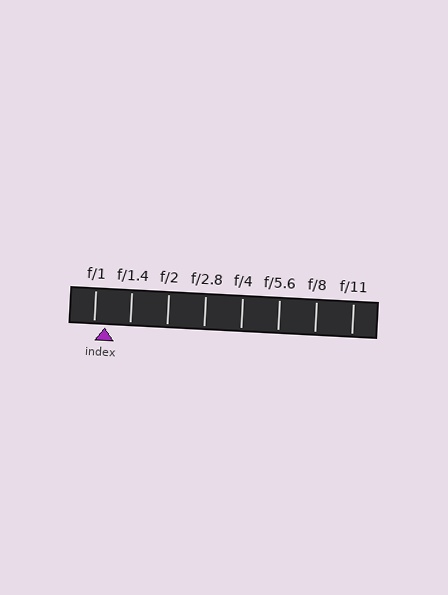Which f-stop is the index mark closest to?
The index mark is closest to f/1.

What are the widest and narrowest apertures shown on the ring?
The widest aperture shown is f/1 and the narrowest is f/11.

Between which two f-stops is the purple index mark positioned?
The index mark is between f/1 and f/1.4.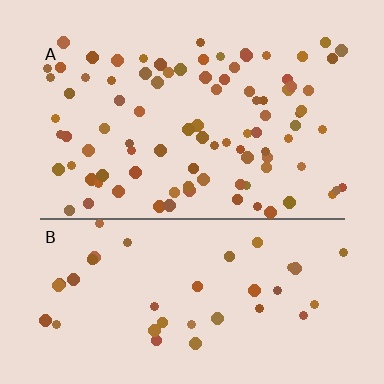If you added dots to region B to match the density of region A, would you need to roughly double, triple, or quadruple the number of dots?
Approximately double.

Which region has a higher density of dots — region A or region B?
A (the top).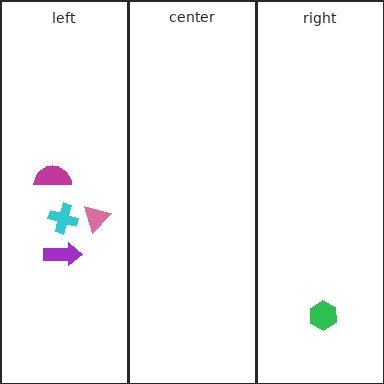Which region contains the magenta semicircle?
The left region.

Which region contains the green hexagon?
The right region.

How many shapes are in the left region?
4.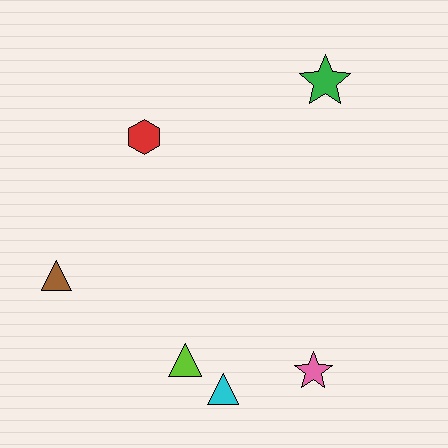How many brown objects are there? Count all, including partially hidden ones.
There is 1 brown object.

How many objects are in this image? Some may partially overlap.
There are 6 objects.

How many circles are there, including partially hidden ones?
There are no circles.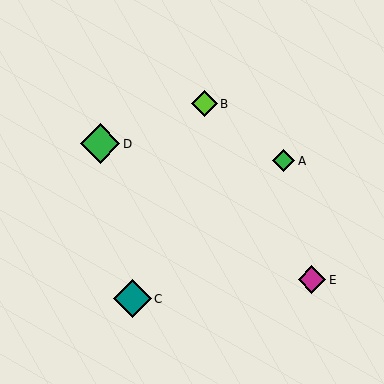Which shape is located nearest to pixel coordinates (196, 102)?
The lime diamond (labeled B) at (204, 104) is nearest to that location.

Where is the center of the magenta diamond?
The center of the magenta diamond is at (312, 280).